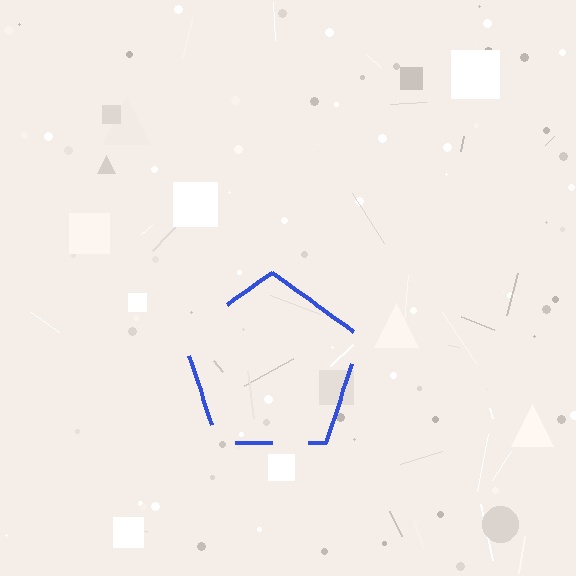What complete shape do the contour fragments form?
The contour fragments form a pentagon.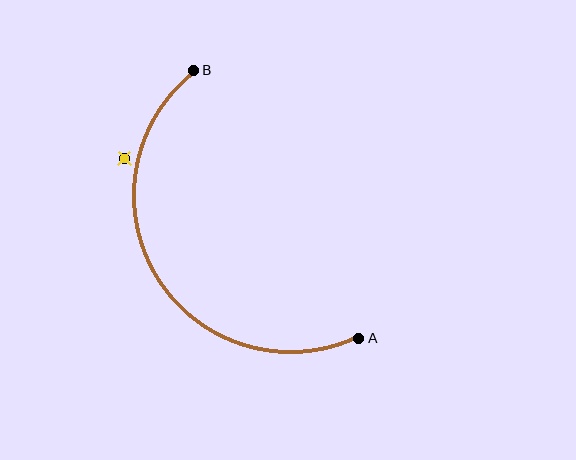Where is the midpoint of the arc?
The arc midpoint is the point on the curve farthest from the straight line joining A and B. It sits to the left of that line.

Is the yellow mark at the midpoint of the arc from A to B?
No — the yellow mark does not lie on the arc at all. It sits slightly outside the curve.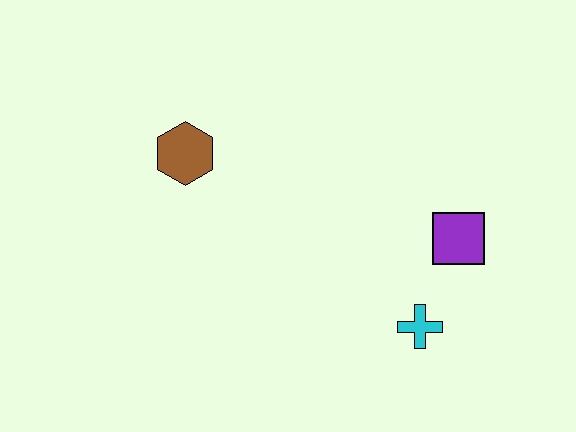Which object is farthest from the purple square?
The brown hexagon is farthest from the purple square.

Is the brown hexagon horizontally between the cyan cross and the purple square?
No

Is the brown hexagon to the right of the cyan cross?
No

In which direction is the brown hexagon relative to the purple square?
The brown hexagon is to the left of the purple square.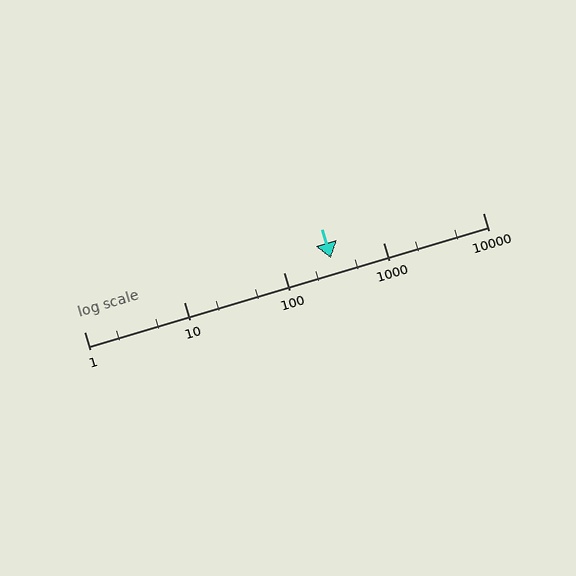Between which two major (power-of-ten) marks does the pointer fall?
The pointer is between 100 and 1000.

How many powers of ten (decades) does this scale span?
The scale spans 4 decades, from 1 to 10000.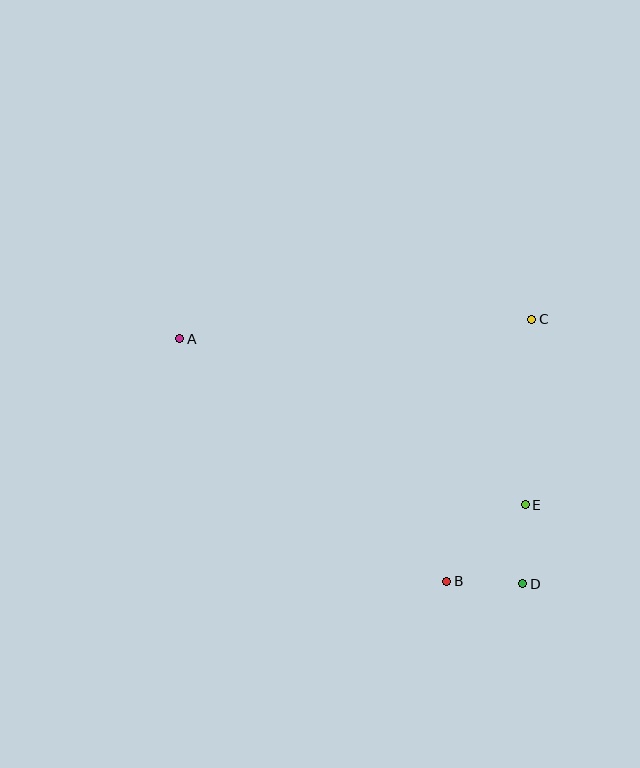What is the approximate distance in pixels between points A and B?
The distance between A and B is approximately 361 pixels.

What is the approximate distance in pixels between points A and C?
The distance between A and C is approximately 353 pixels.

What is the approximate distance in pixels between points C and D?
The distance between C and D is approximately 265 pixels.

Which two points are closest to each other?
Points B and D are closest to each other.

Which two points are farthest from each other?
Points A and D are farthest from each other.